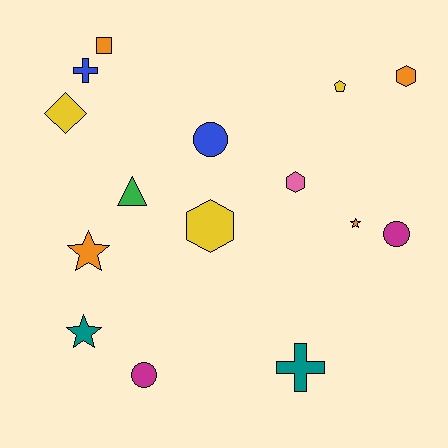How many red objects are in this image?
There are no red objects.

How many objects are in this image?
There are 15 objects.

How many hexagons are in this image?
There are 3 hexagons.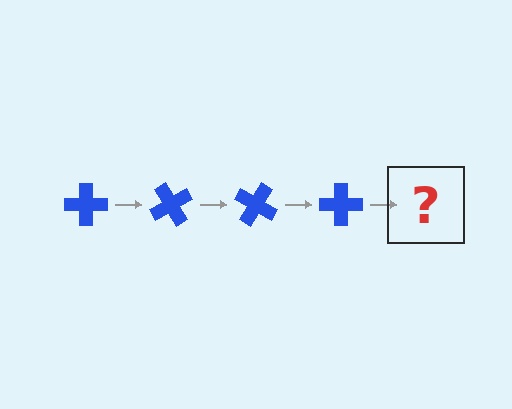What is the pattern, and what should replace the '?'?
The pattern is that the cross rotates 60 degrees each step. The '?' should be a blue cross rotated 240 degrees.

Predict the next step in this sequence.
The next step is a blue cross rotated 240 degrees.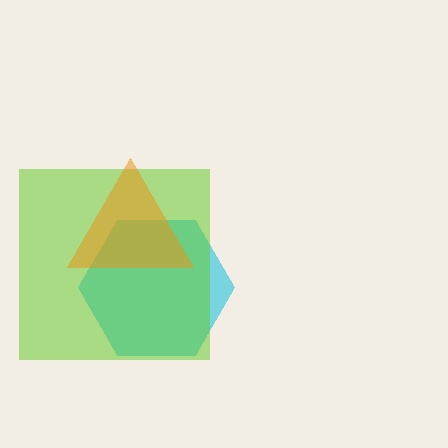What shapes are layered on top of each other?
The layered shapes are: a cyan hexagon, a lime square, an orange triangle.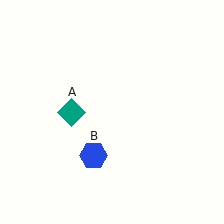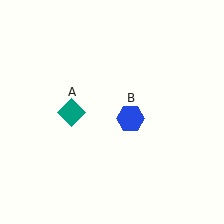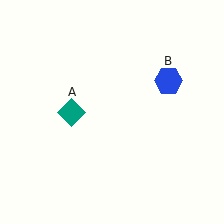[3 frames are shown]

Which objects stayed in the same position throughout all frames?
Teal diamond (object A) remained stationary.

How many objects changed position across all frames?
1 object changed position: blue hexagon (object B).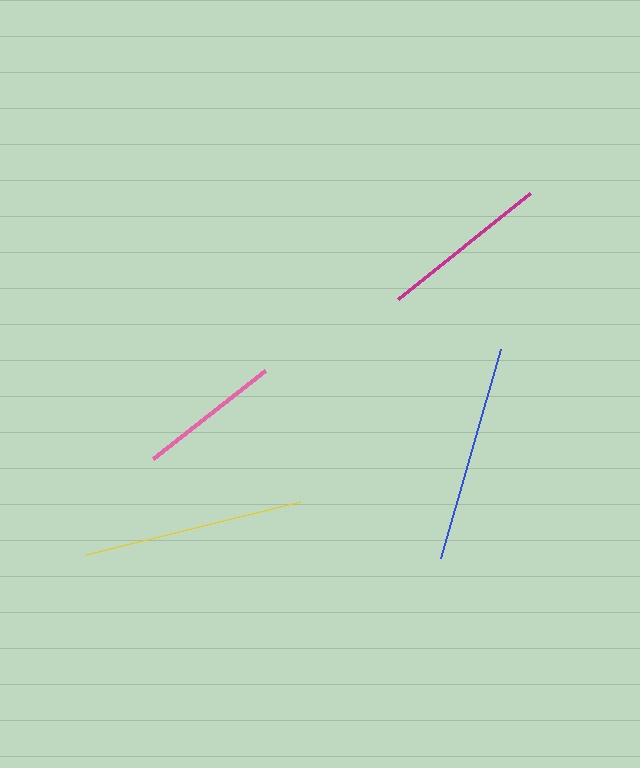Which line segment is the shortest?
The pink line is the shortest at approximately 143 pixels.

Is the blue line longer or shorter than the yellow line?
The yellow line is longer than the blue line.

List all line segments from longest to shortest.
From longest to shortest: yellow, blue, magenta, pink.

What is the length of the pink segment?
The pink segment is approximately 143 pixels long.